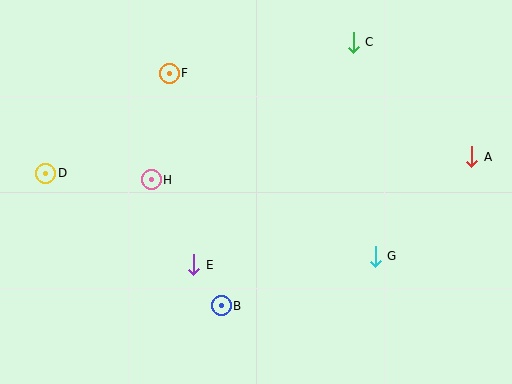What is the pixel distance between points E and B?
The distance between E and B is 49 pixels.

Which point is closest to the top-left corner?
Point D is closest to the top-left corner.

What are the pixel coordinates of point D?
Point D is at (46, 173).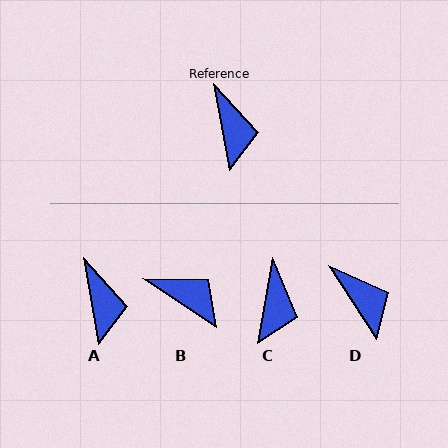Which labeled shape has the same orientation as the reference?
A.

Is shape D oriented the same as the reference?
No, it is off by about 22 degrees.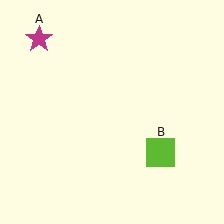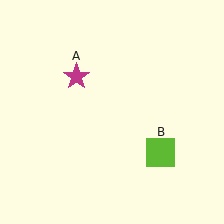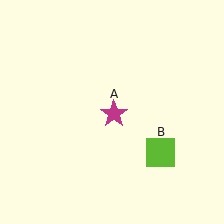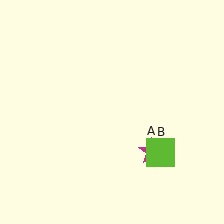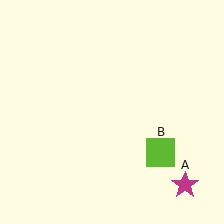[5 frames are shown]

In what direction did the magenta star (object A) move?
The magenta star (object A) moved down and to the right.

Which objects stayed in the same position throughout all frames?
Lime square (object B) remained stationary.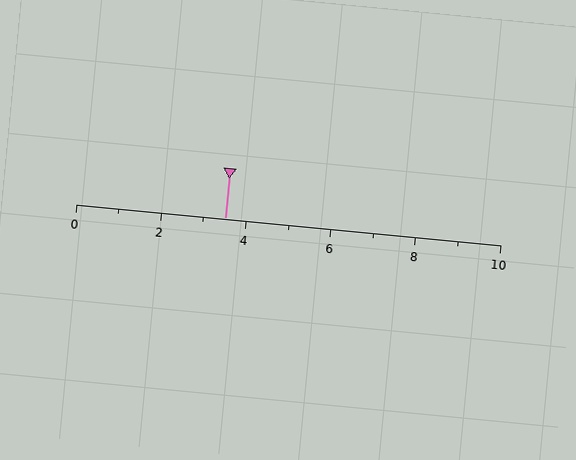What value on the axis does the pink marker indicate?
The marker indicates approximately 3.5.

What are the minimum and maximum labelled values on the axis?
The axis runs from 0 to 10.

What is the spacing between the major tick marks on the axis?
The major ticks are spaced 2 apart.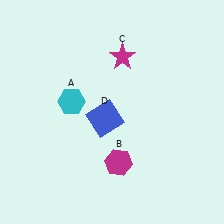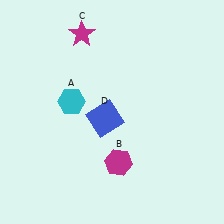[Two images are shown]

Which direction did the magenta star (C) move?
The magenta star (C) moved left.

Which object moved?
The magenta star (C) moved left.